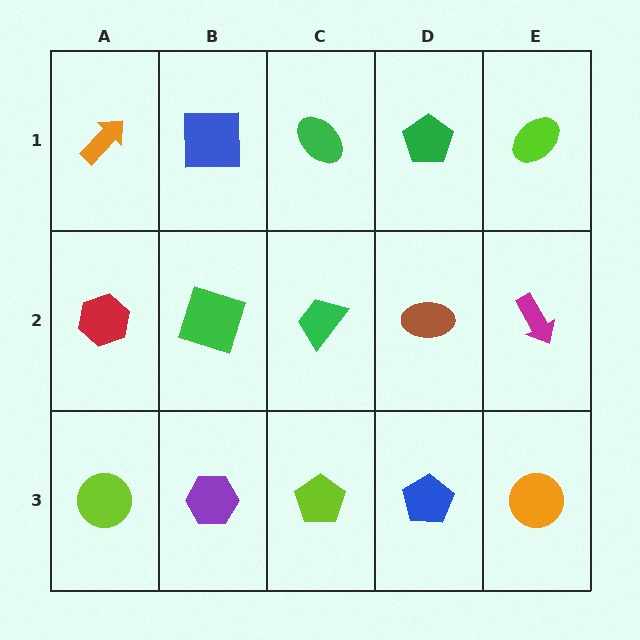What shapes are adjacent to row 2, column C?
A green ellipse (row 1, column C), a lime pentagon (row 3, column C), a green square (row 2, column B), a brown ellipse (row 2, column D).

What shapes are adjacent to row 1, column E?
A magenta arrow (row 2, column E), a green pentagon (row 1, column D).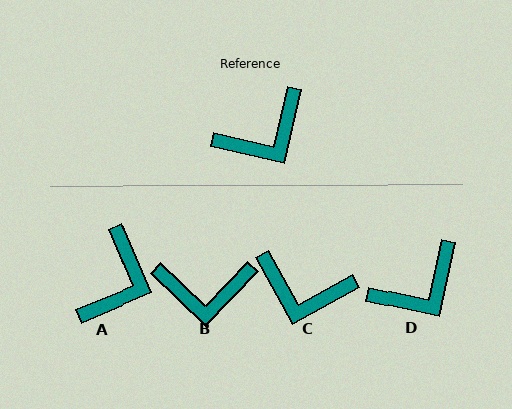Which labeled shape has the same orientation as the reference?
D.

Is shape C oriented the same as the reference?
No, it is off by about 48 degrees.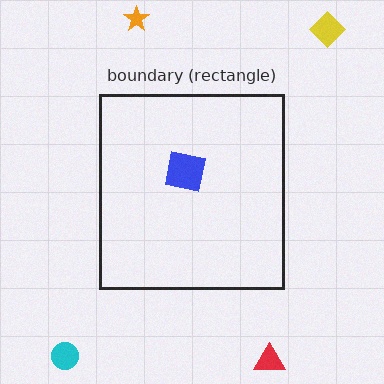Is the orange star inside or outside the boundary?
Outside.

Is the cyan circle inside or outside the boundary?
Outside.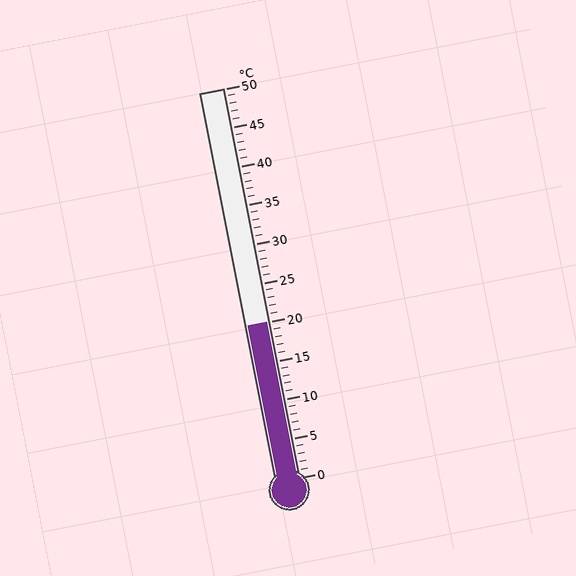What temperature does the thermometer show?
The thermometer shows approximately 20°C.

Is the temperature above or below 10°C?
The temperature is above 10°C.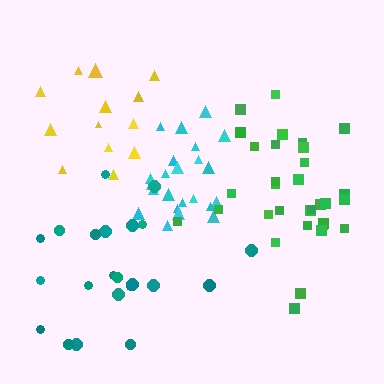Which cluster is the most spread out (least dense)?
Yellow.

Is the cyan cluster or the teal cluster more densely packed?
Cyan.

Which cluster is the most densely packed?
Cyan.